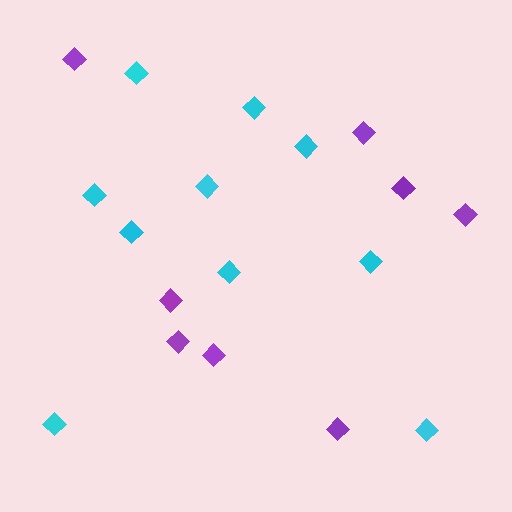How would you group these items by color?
There are 2 groups: one group of purple diamonds (8) and one group of cyan diamonds (10).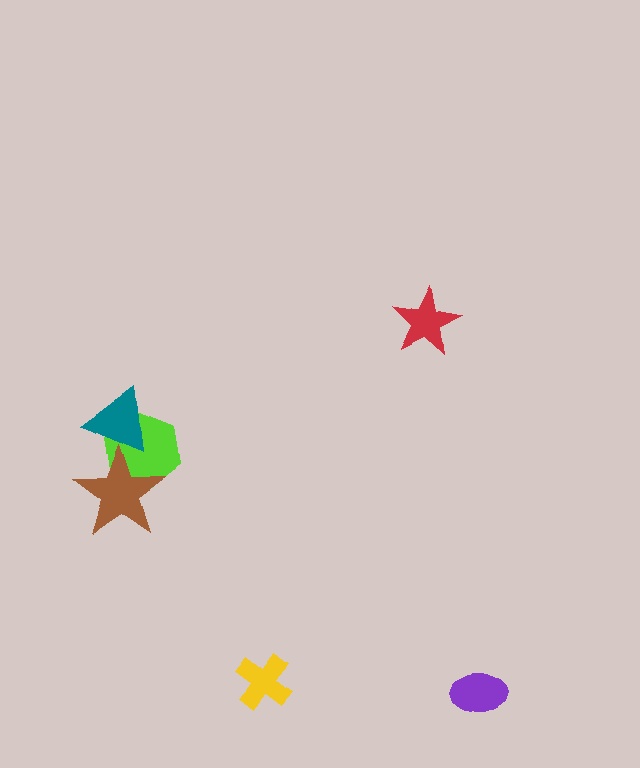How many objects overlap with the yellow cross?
0 objects overlap with the yellow cross.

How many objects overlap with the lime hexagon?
2 objects overlap with the lime hexagon.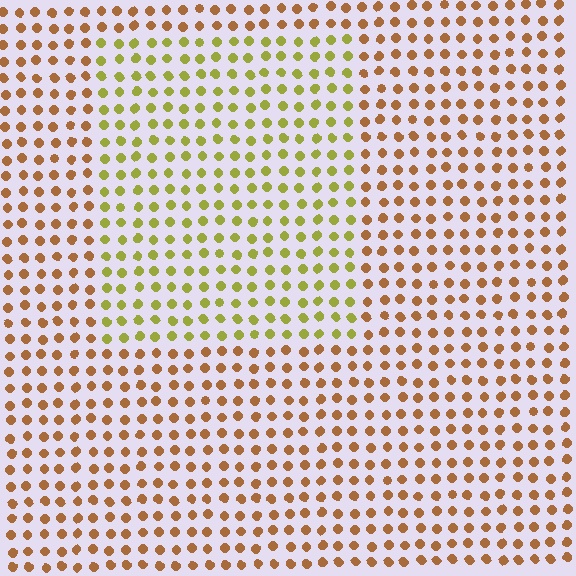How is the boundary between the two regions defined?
The boundary is defined purely by a slight shift in hue (about 43 degrees). Spacing, size, and orientation are identical on both sides.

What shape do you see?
I see a rectangle.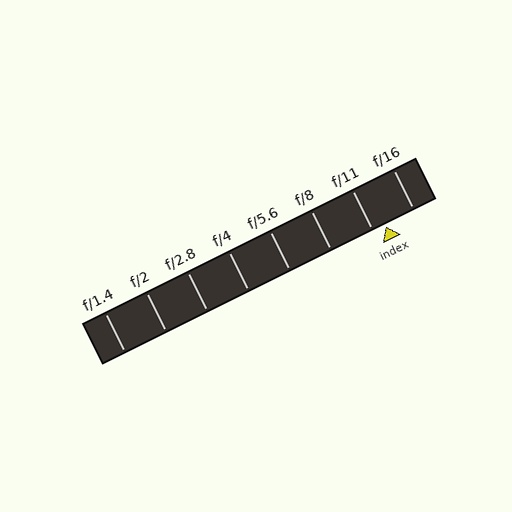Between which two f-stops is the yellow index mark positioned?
The index mark is between f/11 and f/16.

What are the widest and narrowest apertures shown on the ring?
The widest aperture shown is f/1.4 and the narrowest is f/16.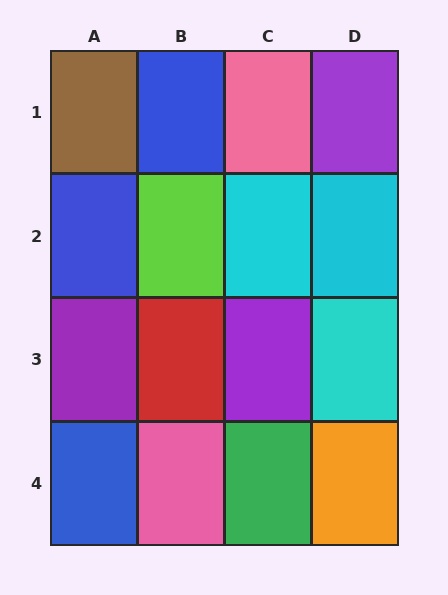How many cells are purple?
3 cells are purple.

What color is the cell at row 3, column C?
Purple.